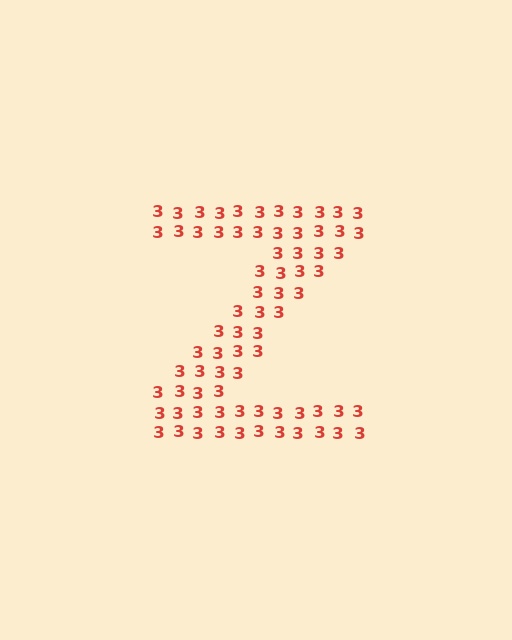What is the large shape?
The large shape is the letter Z.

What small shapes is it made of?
It is made of small digit 3's.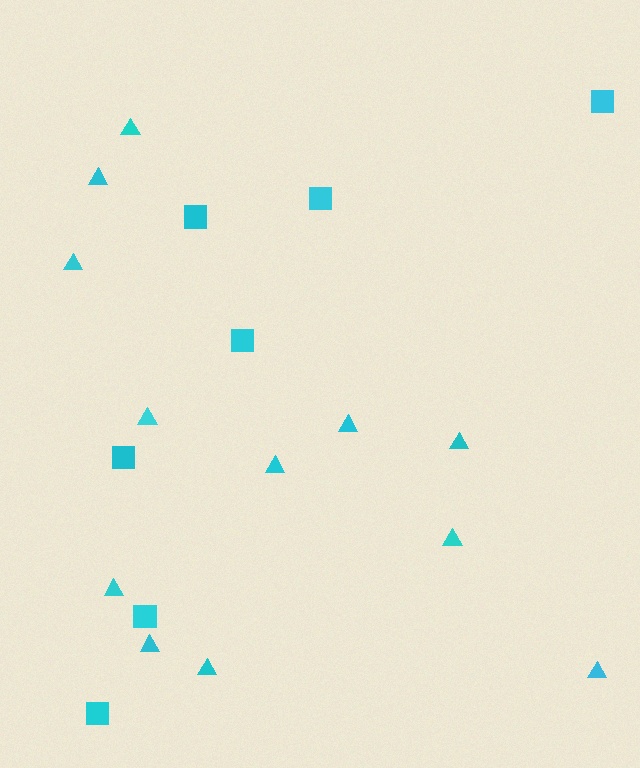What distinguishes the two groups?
There are 2 groups: one group of triangles (12) and one group of squares (7).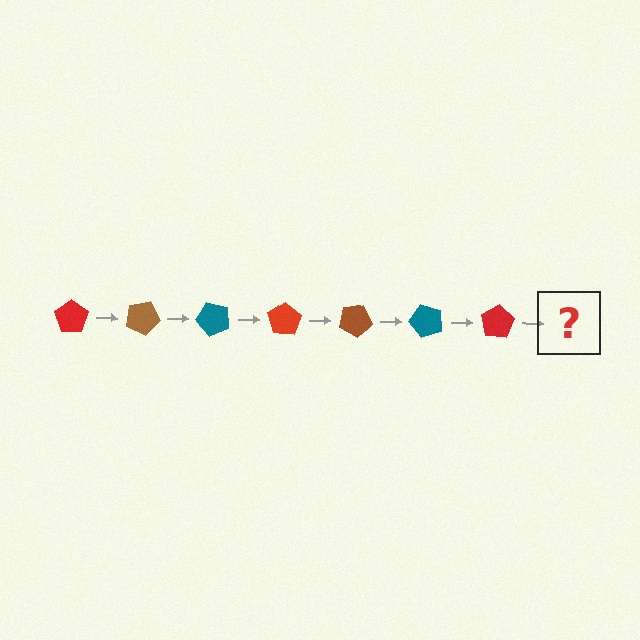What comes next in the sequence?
The next element should be a brown pentagon, rotated 175 degrees from the start.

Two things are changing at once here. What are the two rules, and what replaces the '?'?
The two rules are that it rotates 25 degrees each step and the color cycles through red, brown, and teal. The '?' should be a brown pentagon, rotated 175 degrees from the start.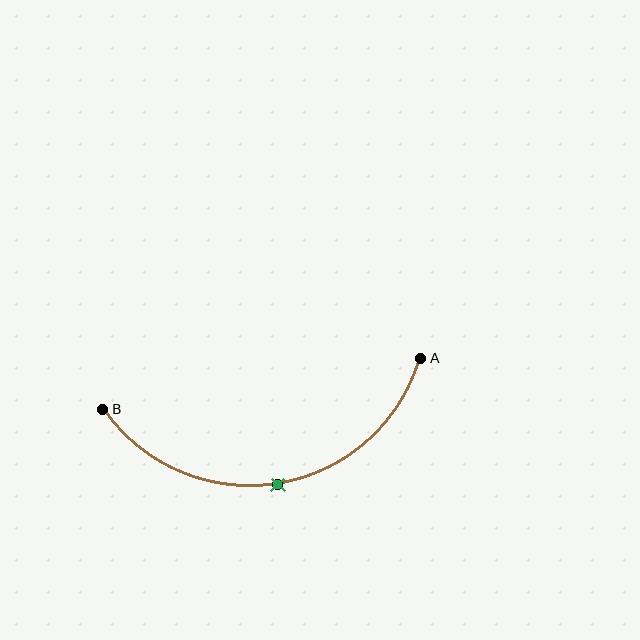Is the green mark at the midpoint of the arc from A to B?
Yes. The green mark lies on the arc at equal arc-length from both A and B — it is the arc midpoint.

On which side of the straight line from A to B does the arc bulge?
The arc bulges below the straight line connecting A and B.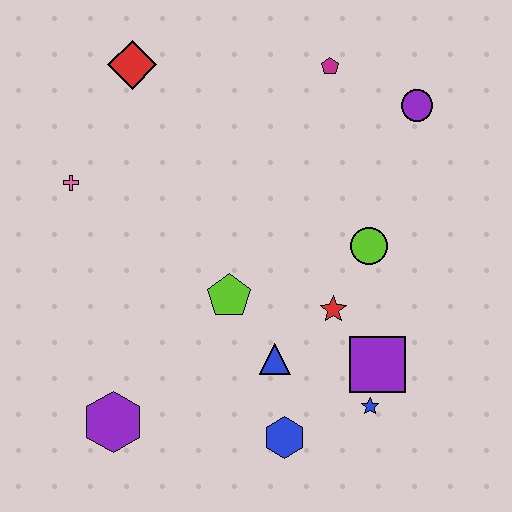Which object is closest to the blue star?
The purple square is closest to the blue star.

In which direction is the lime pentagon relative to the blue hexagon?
The lime pentagon is above the blue hexagon.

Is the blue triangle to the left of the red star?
Yes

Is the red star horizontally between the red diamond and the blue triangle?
No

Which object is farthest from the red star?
The red diamond is farthest from the red star.